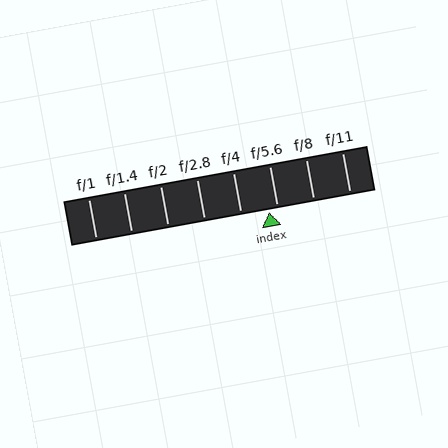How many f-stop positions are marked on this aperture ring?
There are 8 f-stop positions marked.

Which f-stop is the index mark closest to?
The index mark is closest to f/5.6.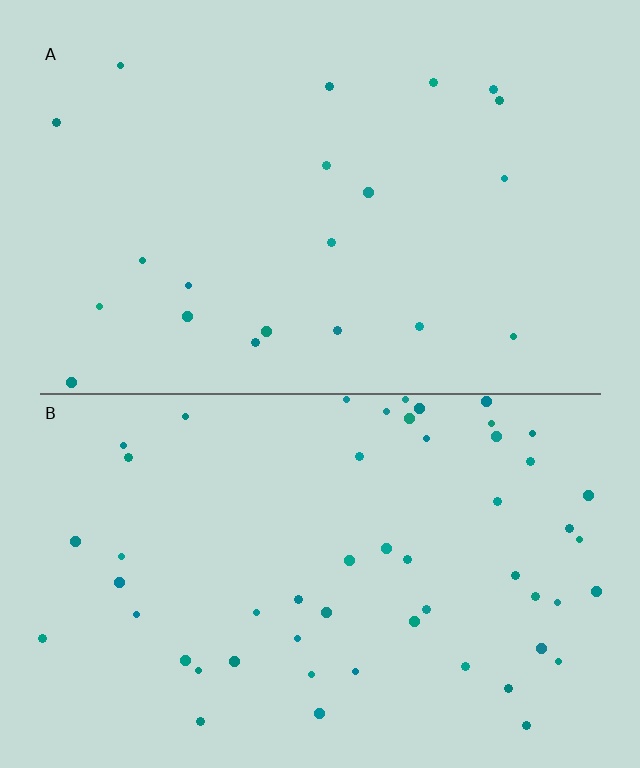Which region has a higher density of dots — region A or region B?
B (the bottom).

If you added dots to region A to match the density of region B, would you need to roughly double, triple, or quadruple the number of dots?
Approximately triple.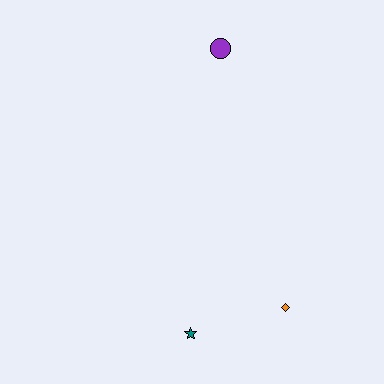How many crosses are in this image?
There are no crosses.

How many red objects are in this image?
There are no red objects.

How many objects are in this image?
There are 3 objects.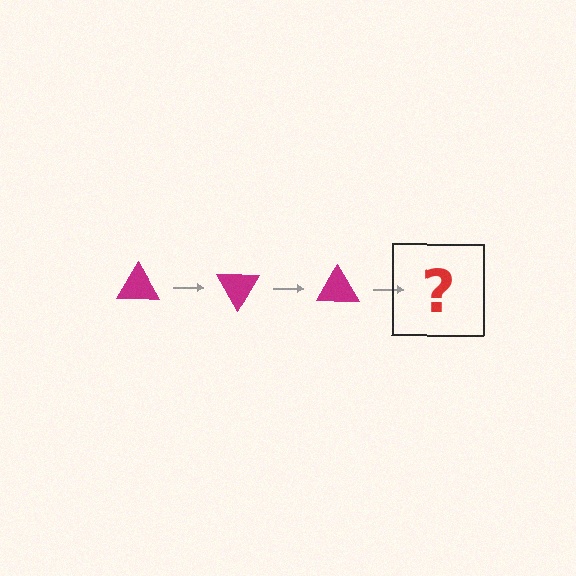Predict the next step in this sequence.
The next step is a magenta triangle rotated 180 degrees.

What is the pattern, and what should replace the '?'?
The pattern is that the triangle rotates 60 degrees each step. The '?' should be a magenta triangle rotated 180 degrees.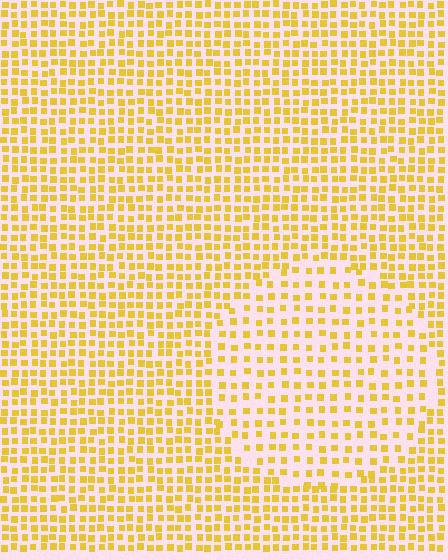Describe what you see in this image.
The image contains small yellow elements arranged at two different densities. A circle-shaped region is visible where the elements are less densely packed than the surrounding area.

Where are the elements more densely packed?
The elements are more densely packed outside the circle boundary.